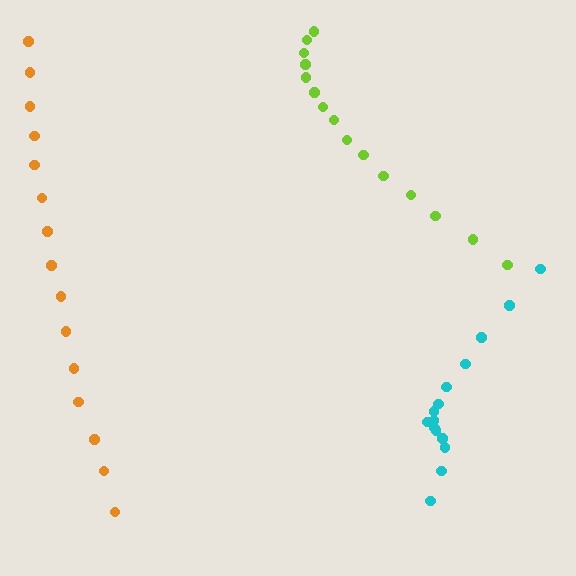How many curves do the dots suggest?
There are 3 distinct paths.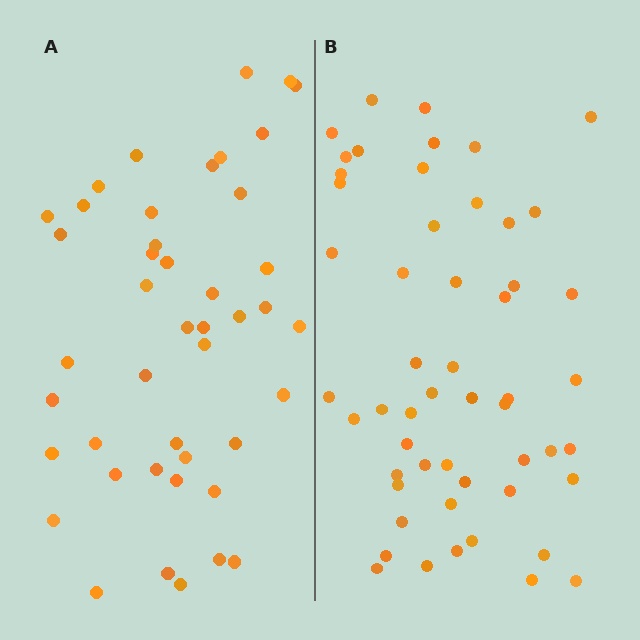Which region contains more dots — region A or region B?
Region B (the right region) has more dots.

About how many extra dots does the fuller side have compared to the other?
Region B has roughly 8 or so more dots than region A.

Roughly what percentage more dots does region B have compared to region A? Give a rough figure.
About 20% more.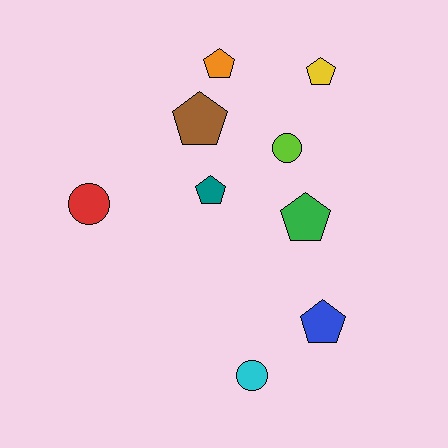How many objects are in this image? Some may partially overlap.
There are 9 objects.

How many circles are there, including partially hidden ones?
There are 3 circles.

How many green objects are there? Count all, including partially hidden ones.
There is 1 green object.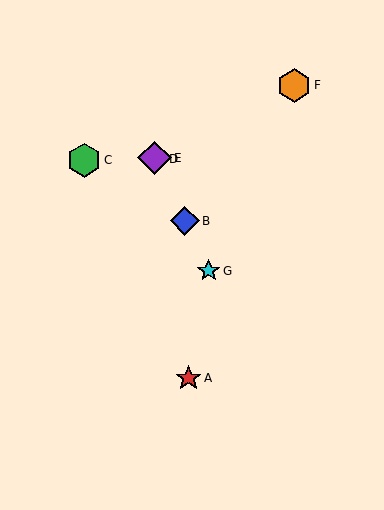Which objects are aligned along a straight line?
Objects B, D, E, G are aligned along a straight line.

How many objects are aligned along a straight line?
4 objects (B, D, E, G) are aligned along a straight line.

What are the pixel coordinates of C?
Object C is at (84, 160).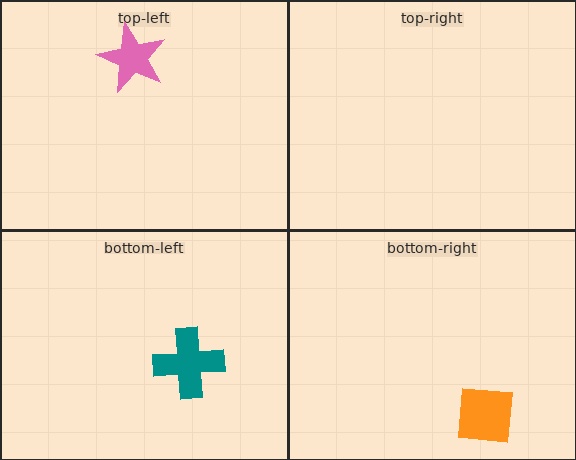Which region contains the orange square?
The bottom-right region.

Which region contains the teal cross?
The bottom-left region.